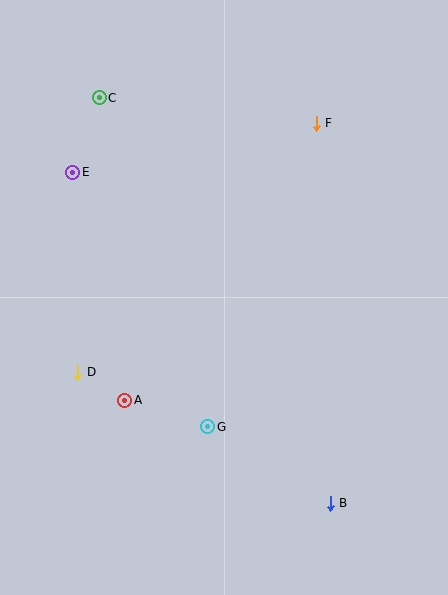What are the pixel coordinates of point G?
Point G is at (208, 427).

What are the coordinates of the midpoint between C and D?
The midpoint between C and D is at (88, 235).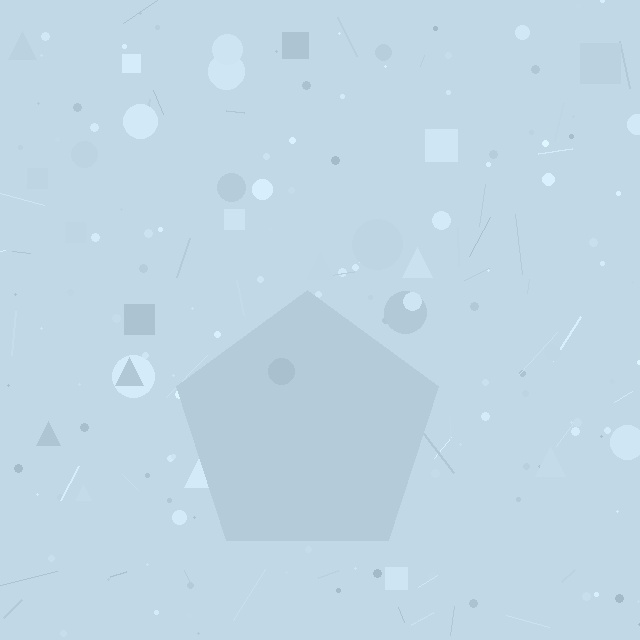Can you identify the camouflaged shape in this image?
The camouflaged shape is a pentagon.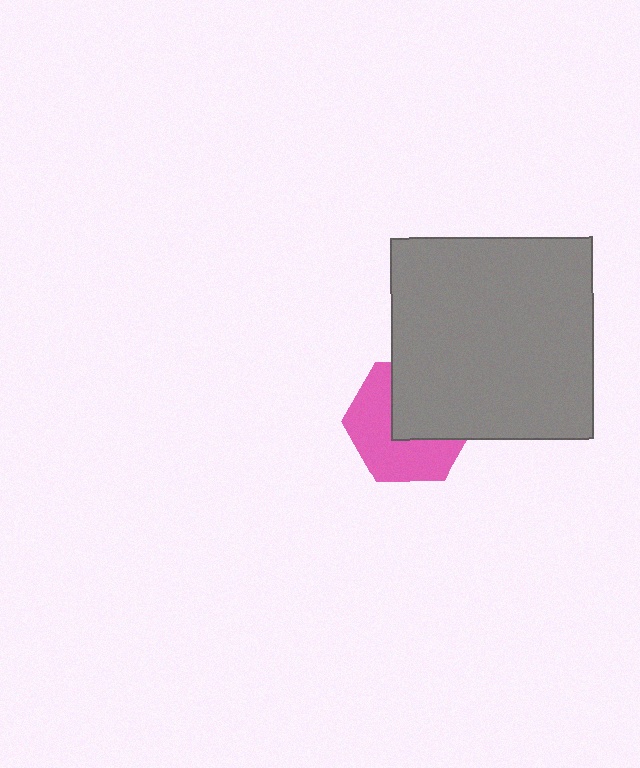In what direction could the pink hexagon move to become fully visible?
The pink hexagon could move toward the lower-left. That would shift it out from behind the gray square entirely.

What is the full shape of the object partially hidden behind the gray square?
The partially hidden object is a pink hexagon.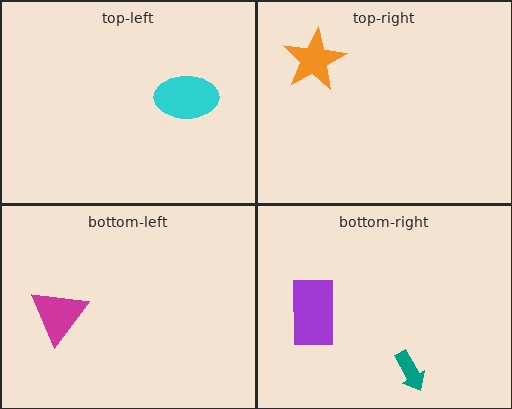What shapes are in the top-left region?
The cyan ellipse.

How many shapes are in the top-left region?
1.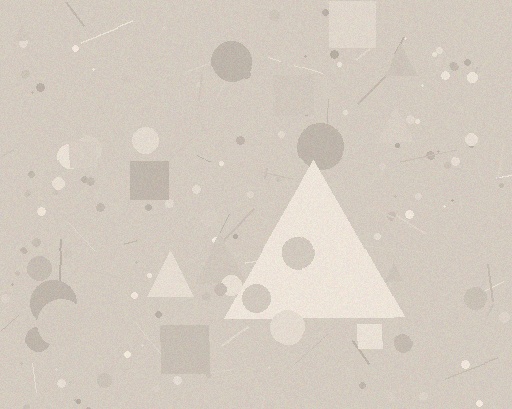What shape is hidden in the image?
A triangle is hidden in the image.